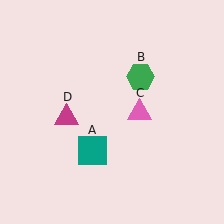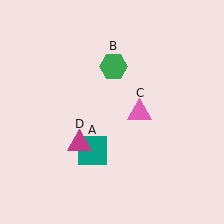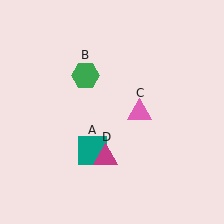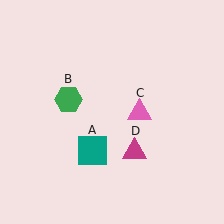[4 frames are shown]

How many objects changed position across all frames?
2 objects changed position: green hexagon (object B), magenta triangle (object D).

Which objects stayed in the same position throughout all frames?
Teal square (object A) and pink triangle (object C) remained stationary.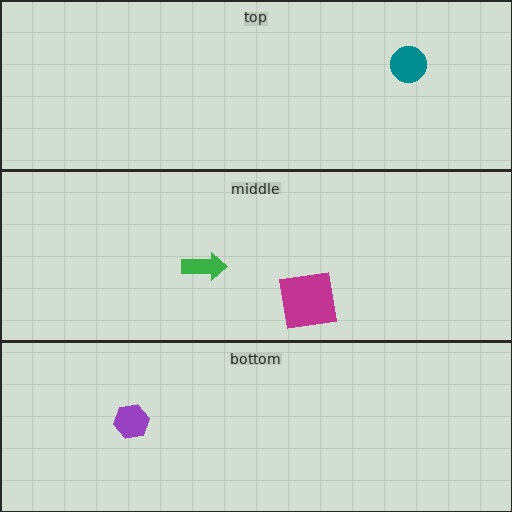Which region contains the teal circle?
The top region.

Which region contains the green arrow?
The middle region.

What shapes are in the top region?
The teal circle.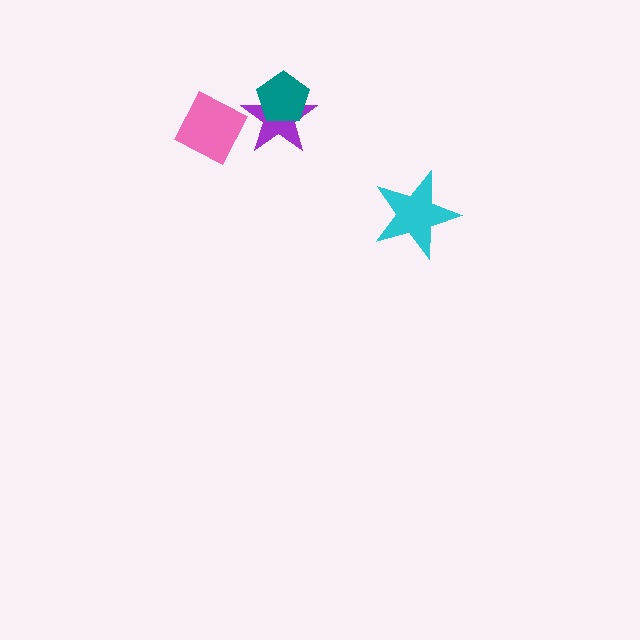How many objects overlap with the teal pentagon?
1 object overlaps with the teal pentagon.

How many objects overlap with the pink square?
0 objects overlap with the pink square.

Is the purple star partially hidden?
Yes, it is partially covered by another shape.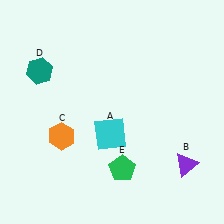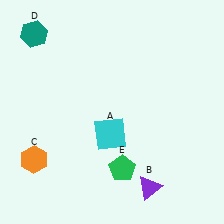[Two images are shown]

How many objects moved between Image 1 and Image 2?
3 objects moved between the two images.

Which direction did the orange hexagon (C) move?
The orange hexagon (C) moved left.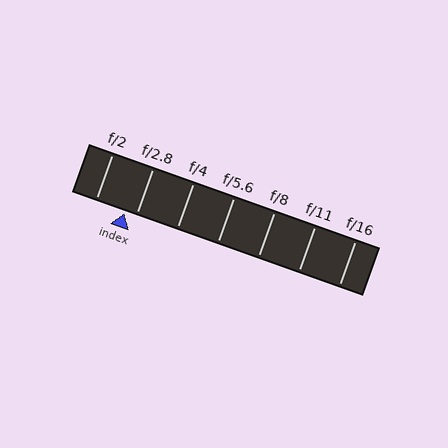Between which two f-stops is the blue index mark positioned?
The index mark is between f/2 and f/2.8.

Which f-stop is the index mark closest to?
The index mark is closest to f/2.8.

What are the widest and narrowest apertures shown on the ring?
The widest aperture shown is f/2 and the narrowest is f/16.